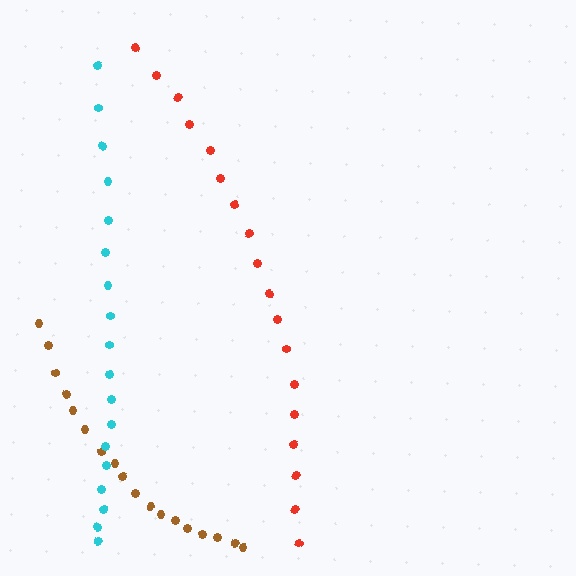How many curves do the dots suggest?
There are 3 distinct paths.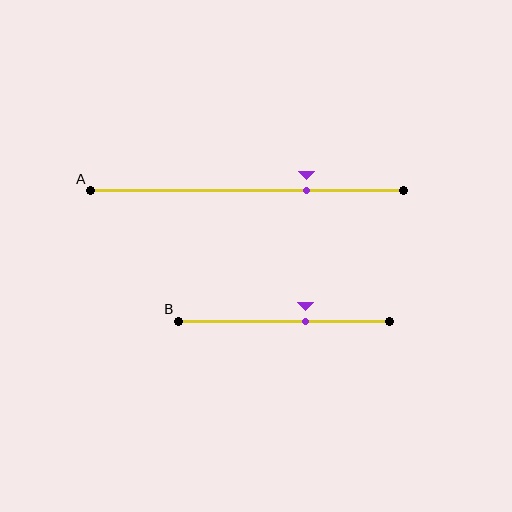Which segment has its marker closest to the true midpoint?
Segment B has its marker closest to the true midpoint.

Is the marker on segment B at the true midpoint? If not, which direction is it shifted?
No, the marker on segment B is shifted to the right by about 10% of the segment length.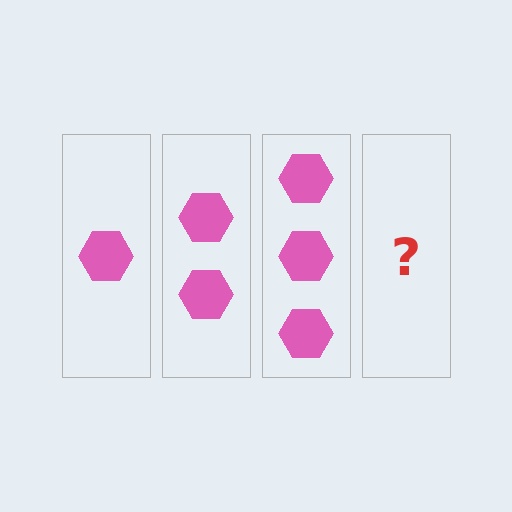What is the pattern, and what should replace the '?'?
The pattern is that each step adds one more hexagon. The '?' should be 4 hexagons.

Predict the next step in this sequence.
The next step is 4 hexagons.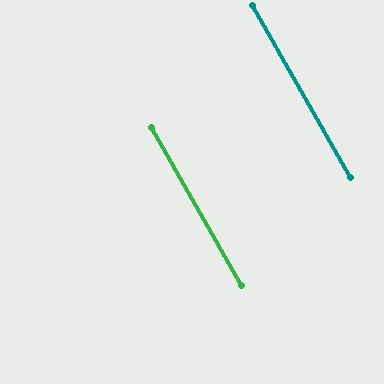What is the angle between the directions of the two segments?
Approximately 0 degrees.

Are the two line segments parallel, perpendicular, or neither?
Parallel — their directions differ by only 0.2°.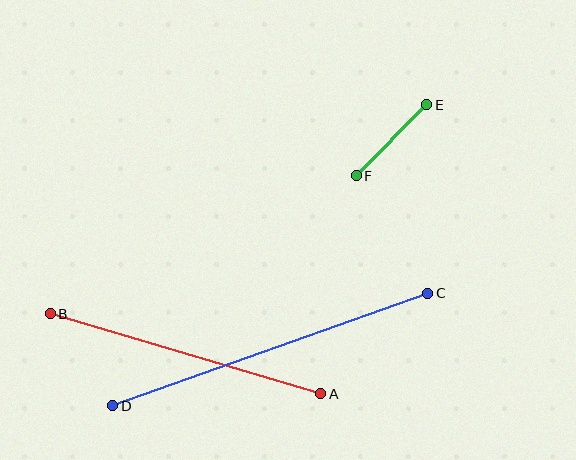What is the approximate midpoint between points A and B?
The midpoint is at approximately (185, 354) pixels.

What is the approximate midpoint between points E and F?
The midpoint is at approximately (391, 140) pixels.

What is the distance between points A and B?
The distance is approximately 282 pixels.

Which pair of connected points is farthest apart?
Points C and D are farthest apart.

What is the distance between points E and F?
The distance is approximately 100 pixels.